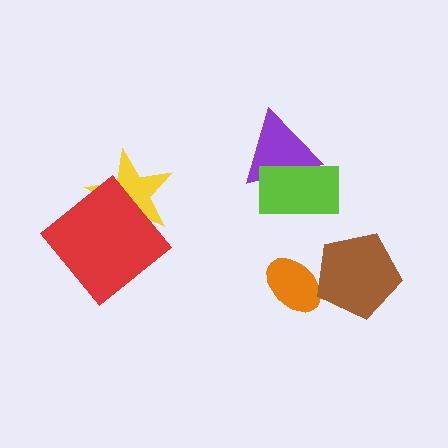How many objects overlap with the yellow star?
1 object overlaps with the yellow star.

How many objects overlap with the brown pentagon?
1 object overlaps with the brown pentagon.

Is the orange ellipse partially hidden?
Yes, it is partially covered by another shape.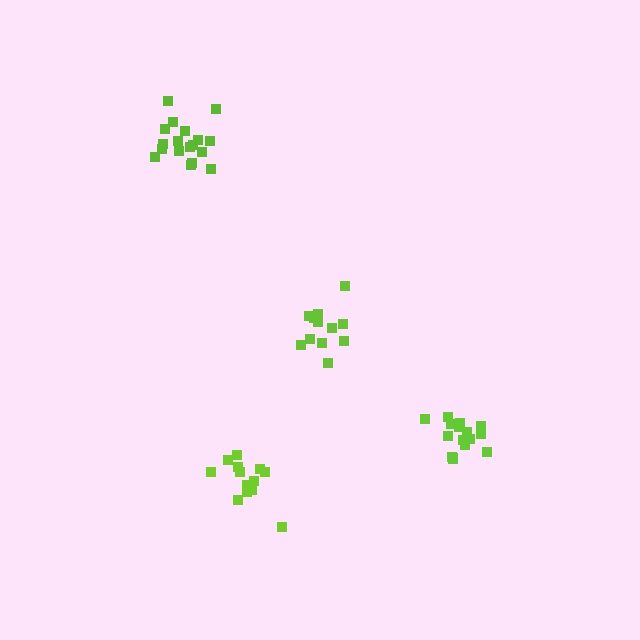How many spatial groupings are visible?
There are 4 spatial groupings.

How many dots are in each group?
Group 1: 18 dots, Group 2: 13 dots, Group 3: 12 dots, Group 4: 16 dots (59 total).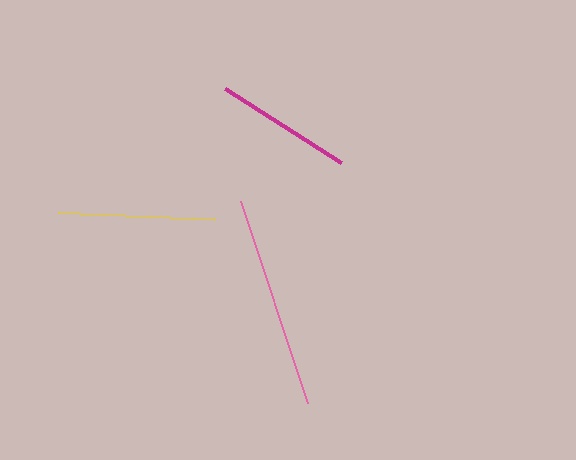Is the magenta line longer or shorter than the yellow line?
The yellow line is longer than the magenta line.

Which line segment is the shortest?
The magenta line is the shortest at approximately 138 pixels.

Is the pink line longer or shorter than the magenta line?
The pink line is longer than the magenta line.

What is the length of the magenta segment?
The magenta segment is approximately 138 pixels long.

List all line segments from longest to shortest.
From longest to shortest: pink, yellow, magenta.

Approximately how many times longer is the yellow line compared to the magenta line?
The yellow line is approximately 1.1 times the length of the magenta line.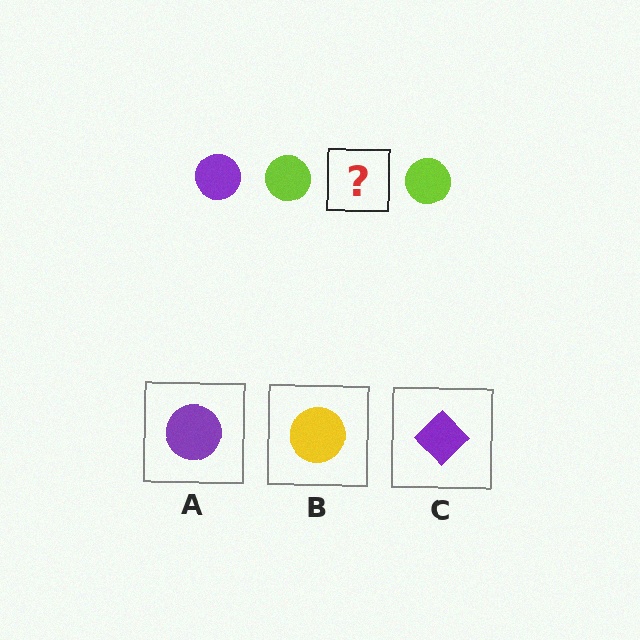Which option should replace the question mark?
Option A.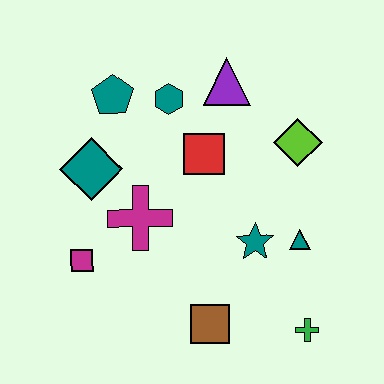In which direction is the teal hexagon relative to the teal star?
The teal hexagon is above the teal star.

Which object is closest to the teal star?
The teal triangle is closest to the teal star.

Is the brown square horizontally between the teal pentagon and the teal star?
Yes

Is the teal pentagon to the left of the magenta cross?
Yes